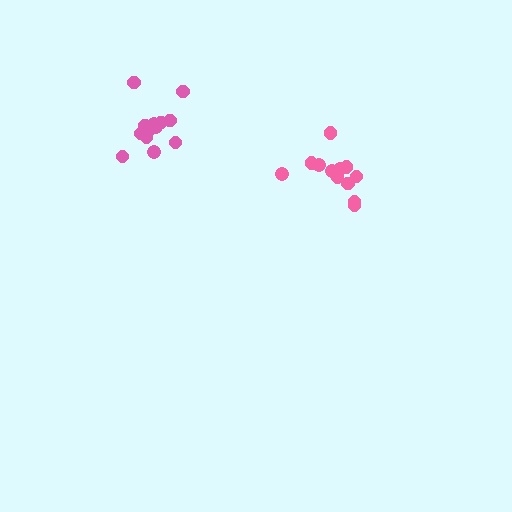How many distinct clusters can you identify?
There are 2 distinct clusters.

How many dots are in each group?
Group 1: 14 dots, Group 2: 12 dots (26 total).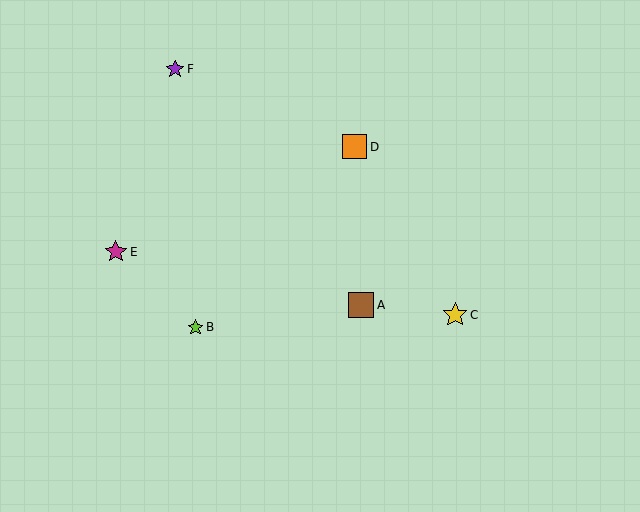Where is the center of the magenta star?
The center of the magenta star is at (116, 252).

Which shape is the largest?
The brown square (labeled A) is the largest.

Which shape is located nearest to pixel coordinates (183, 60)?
The purple star (labeled F) at (175, 69) is nearest to that location.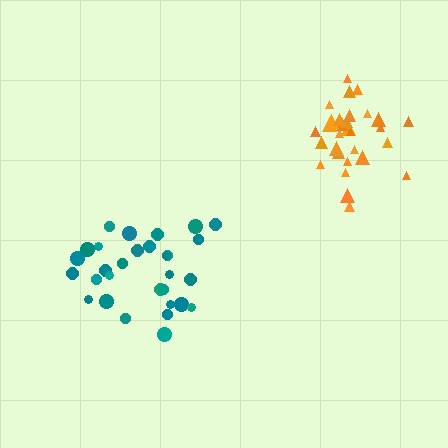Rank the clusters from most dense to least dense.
orange, teal.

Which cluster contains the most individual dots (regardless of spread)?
Orange (32).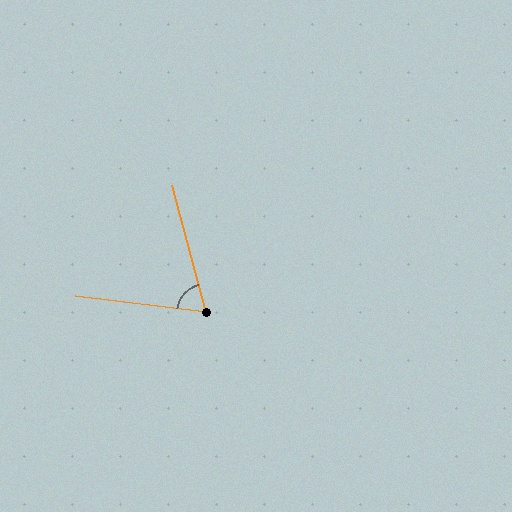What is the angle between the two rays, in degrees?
Approximately 68 degrees.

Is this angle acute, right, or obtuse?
It is acute.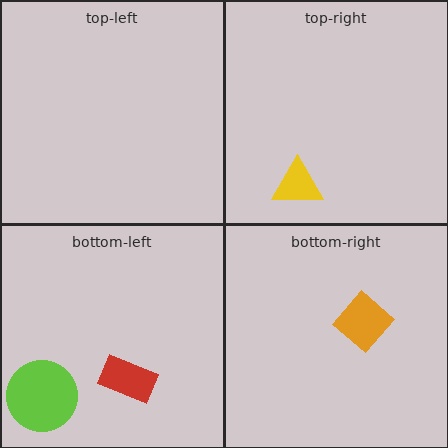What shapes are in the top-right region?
The yellow triangle.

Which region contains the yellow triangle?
The top-right region.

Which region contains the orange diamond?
The bottom-right region.